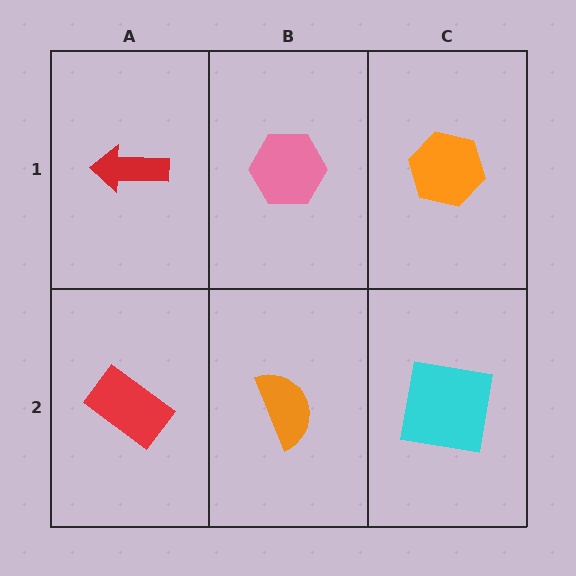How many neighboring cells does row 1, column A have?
2.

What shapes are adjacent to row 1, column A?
A red rectangle (row 2, column A), a pink hexagon (row 1, column B).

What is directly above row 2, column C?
An orange hexagon.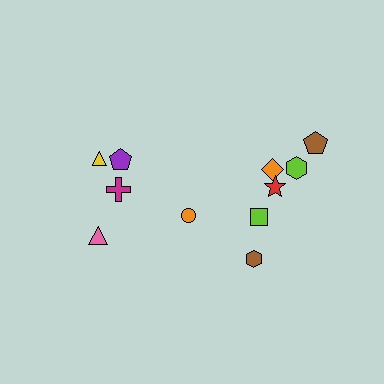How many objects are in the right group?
There are 7 objects.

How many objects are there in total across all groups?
There are 11 objects.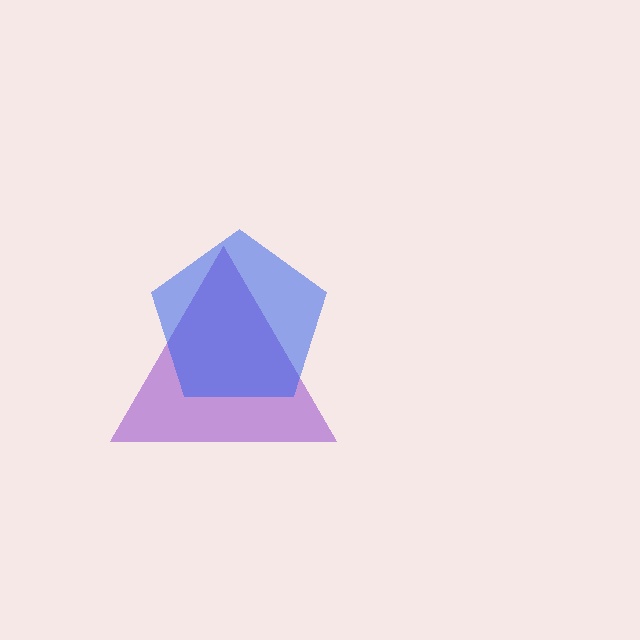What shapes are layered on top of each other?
The layered shapes are: a purple triangle, a blue pentagon.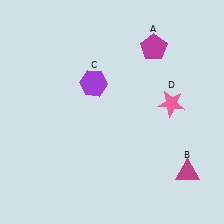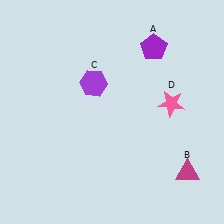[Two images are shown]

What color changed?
The pentagon (A) changed from magenta in Image 1 to purple in Image 2.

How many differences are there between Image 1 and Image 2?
There is 1 difference between the two images.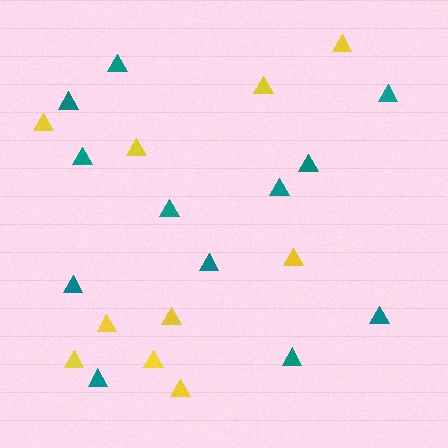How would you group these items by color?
There are 2 groups: one group of yellow triangles (10) and one group of teal triangles (12).